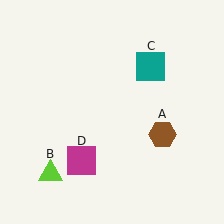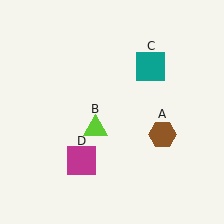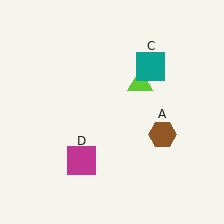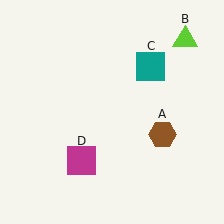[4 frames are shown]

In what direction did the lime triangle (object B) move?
The lime triangle (object B) moved up and to the right.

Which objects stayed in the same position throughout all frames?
Brown hexagon (object A) and teal square (object C) and magenta square (object D) remained stationary.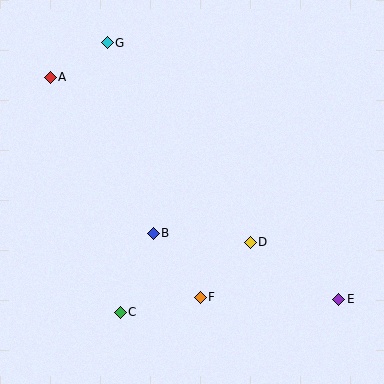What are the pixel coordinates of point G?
Point G is at (107, 43).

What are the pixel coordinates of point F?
Point F is at (200, 297).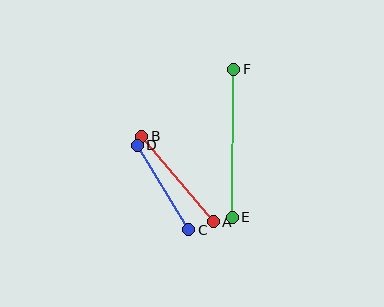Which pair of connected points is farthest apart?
Points E and F are farthest apart.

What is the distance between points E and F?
The distance is approximately 148 pixels.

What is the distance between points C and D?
The distance is approximately 98 pixels.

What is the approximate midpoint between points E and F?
The midpoint is at approximately (233, 143) pixels.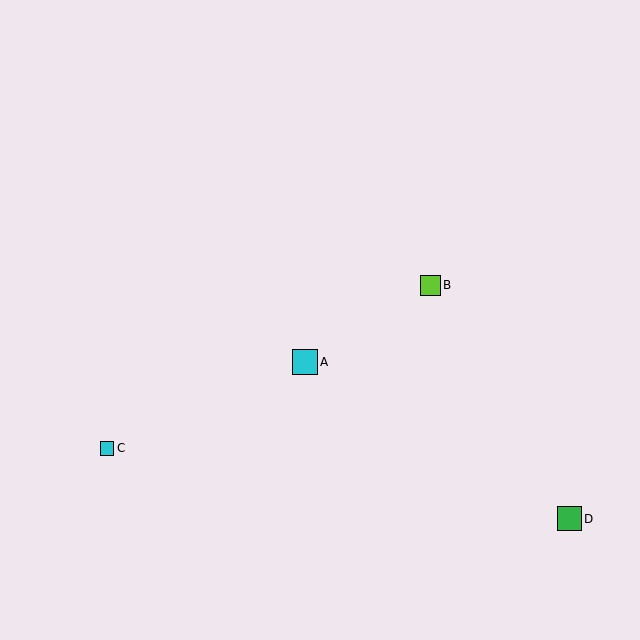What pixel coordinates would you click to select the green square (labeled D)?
Click at (569, 519) to select the green square D.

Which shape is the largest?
The cyan square (labeled A) is the largest.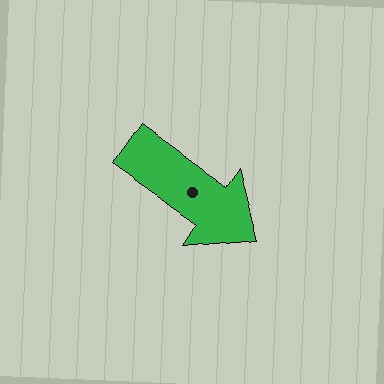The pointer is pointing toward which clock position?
Roughly 4 o'clock.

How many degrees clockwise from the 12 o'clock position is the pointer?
Approximately 125 degrees.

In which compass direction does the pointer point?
Southeast.